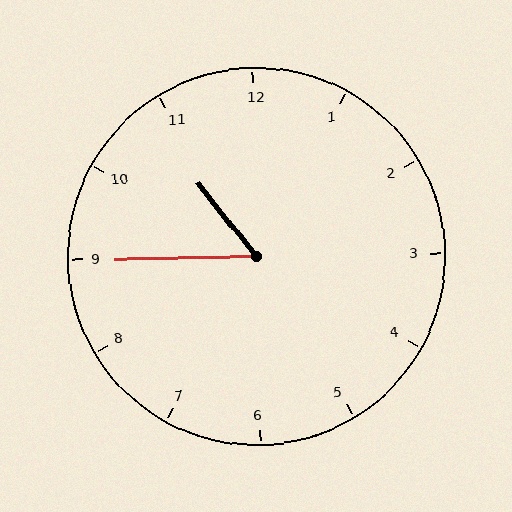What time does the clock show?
10:45.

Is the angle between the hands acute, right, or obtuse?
It is acute.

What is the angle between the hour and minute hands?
Approximately 52 degrees.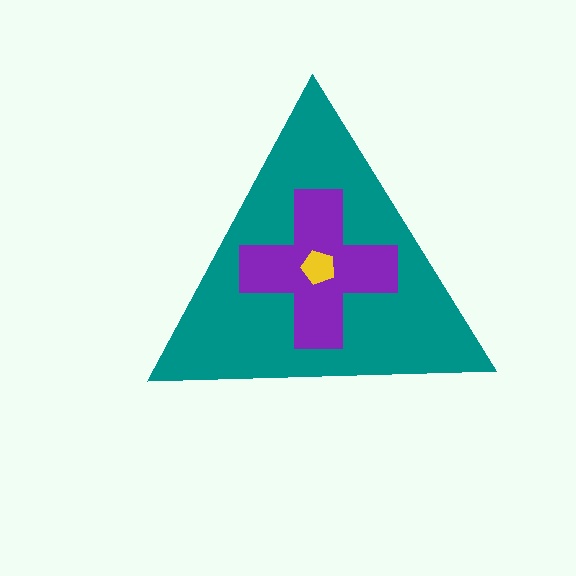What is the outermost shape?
The teal triangle.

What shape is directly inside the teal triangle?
The purple cross.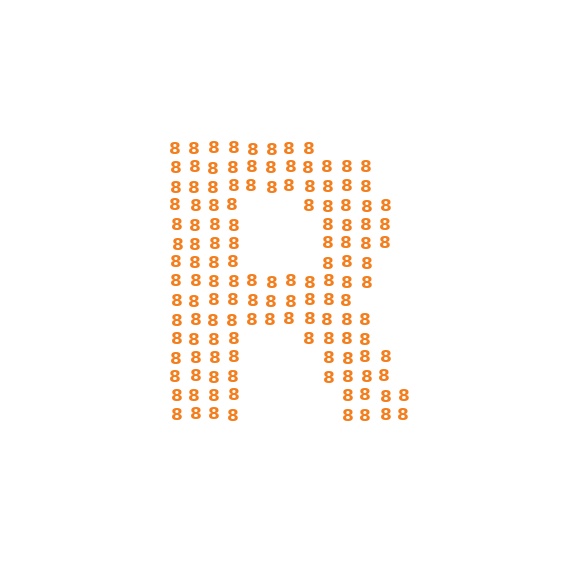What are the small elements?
The small elements are digit 8's.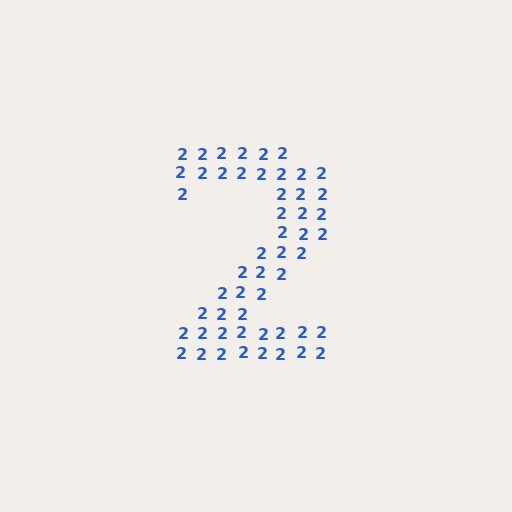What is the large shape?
The large shape is the digit 2.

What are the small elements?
The small elements are digit 2's.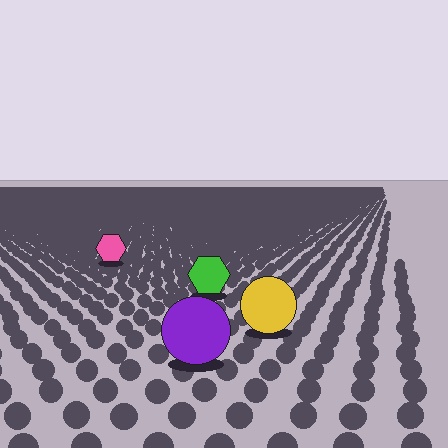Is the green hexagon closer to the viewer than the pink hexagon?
Yes. The green hexagon is closer — you can tell from the texture gradient: the ground texture is coarser near it.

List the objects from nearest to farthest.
From nearest to farthest: the purple circle, the yellow circle, the green hexagon, the pink hexagon.